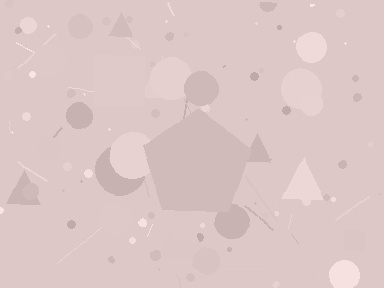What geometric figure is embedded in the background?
A pentagon is embedded in the background.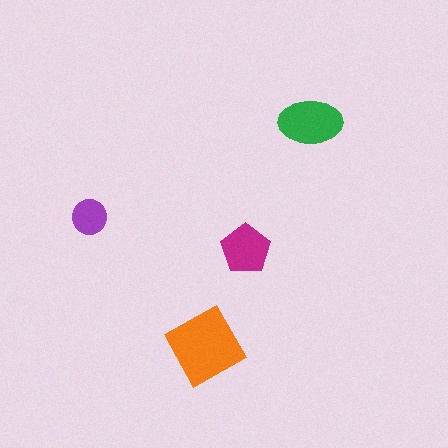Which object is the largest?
The orange square.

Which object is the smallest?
The purple circle.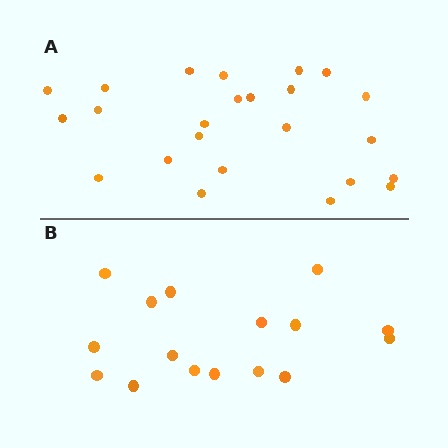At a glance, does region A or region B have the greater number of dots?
Region A (the top region) has more dots.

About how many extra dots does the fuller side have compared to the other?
Region A has roughly 8 or so more dots than region B.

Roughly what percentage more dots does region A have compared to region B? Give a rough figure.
About 50% more.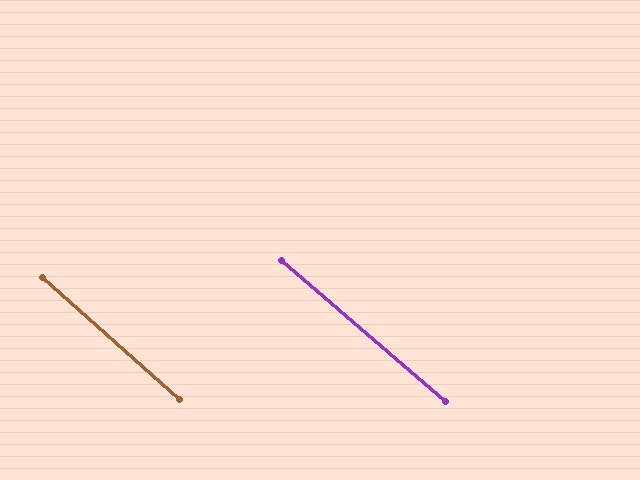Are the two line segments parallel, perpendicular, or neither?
Parallel — their directions differ by only 1.1°.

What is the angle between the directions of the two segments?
Approximately 1 degree.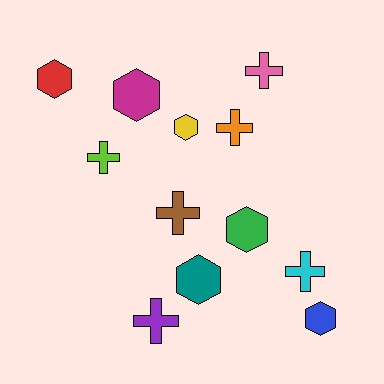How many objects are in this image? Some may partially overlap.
There are 12 objects.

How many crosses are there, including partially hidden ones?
There are 6 crosses.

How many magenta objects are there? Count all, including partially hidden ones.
There is 1 magenta object.